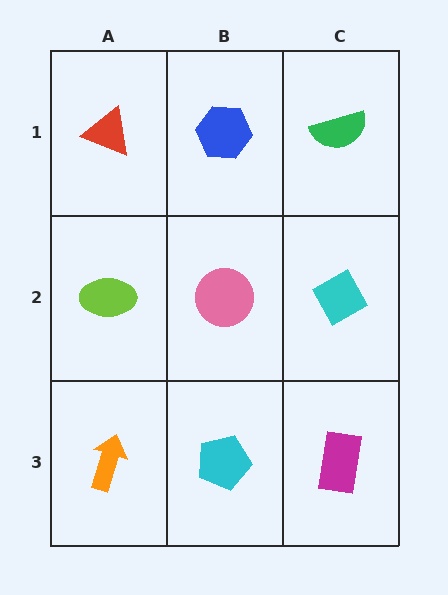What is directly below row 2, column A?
An orange arrow.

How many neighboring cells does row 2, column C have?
3.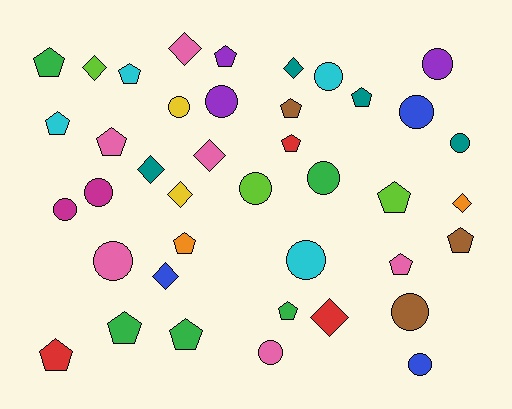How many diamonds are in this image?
There are 9 diamonds.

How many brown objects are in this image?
There are 3 brown objects.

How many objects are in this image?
There are 40 objects.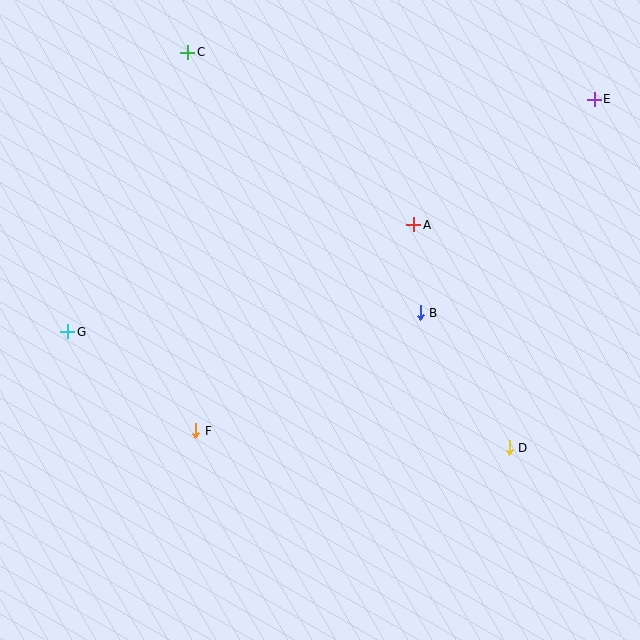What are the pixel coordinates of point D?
Point D is at (509, 448).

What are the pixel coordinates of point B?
Point B is at (420, 313).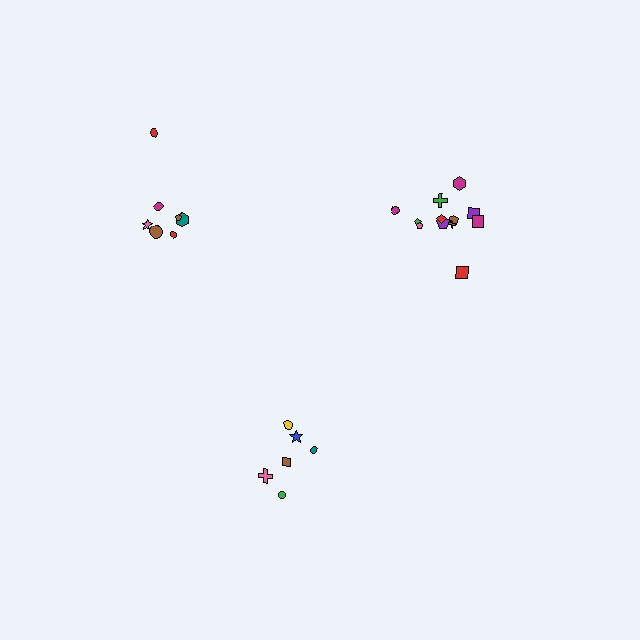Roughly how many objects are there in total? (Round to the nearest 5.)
Roughly 25 objects in total.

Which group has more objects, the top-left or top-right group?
The top-right group.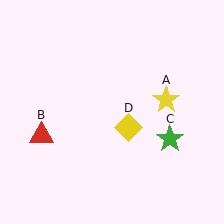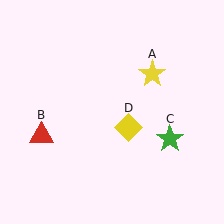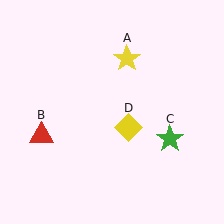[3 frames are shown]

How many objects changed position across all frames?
1 object changed position: yellow star (object A).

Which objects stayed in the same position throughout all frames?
Red triangle (object B) and green star (object C) and yellow diamond (object D) remained stationary.